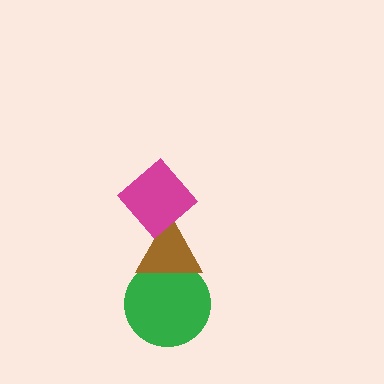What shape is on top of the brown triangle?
The magenta diamond is on top of the brown triangle.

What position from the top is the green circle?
The green circle is 3rd from the top.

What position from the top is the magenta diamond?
The magenta diamond is 1st from the top.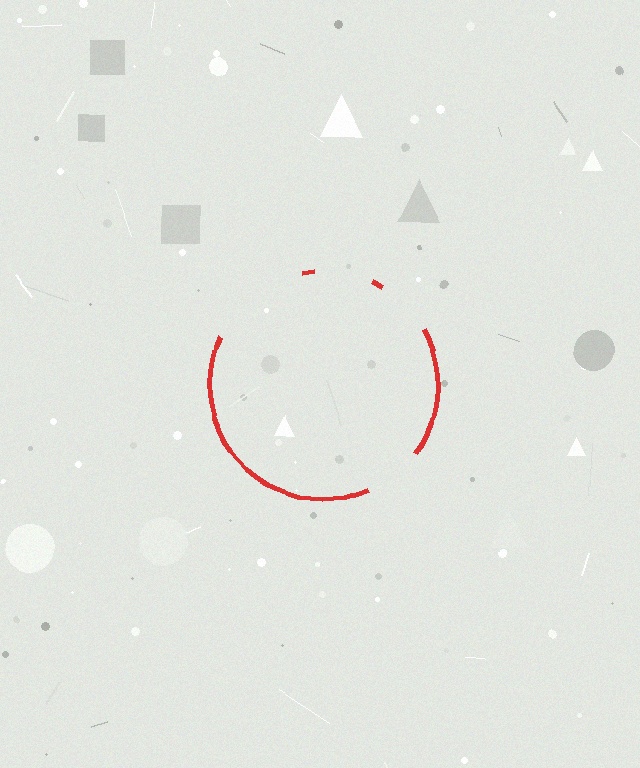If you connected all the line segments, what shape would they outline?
They would outline a circle.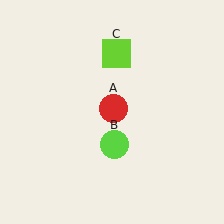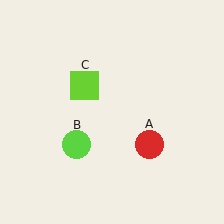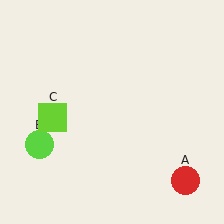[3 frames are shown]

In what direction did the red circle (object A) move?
The red circle (object A) moved down and to the right.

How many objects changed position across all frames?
3 objects changed position: red circle (object A), lime circle (object B), lime square (object C).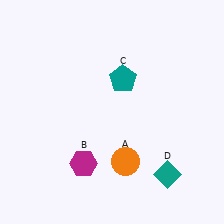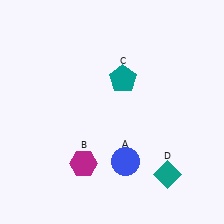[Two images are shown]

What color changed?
The circle (A) changed from orange in Image 1 to blue in Image 2.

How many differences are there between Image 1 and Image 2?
There is 1 difference between the two images.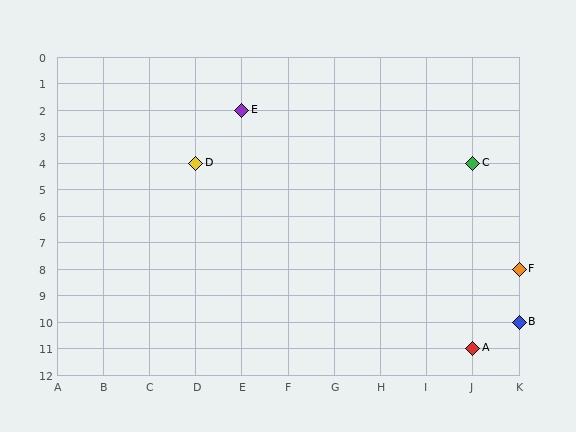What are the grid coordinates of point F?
Point F is at grid coordinates (K, 8).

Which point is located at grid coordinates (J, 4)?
Point C is at (J, 4).